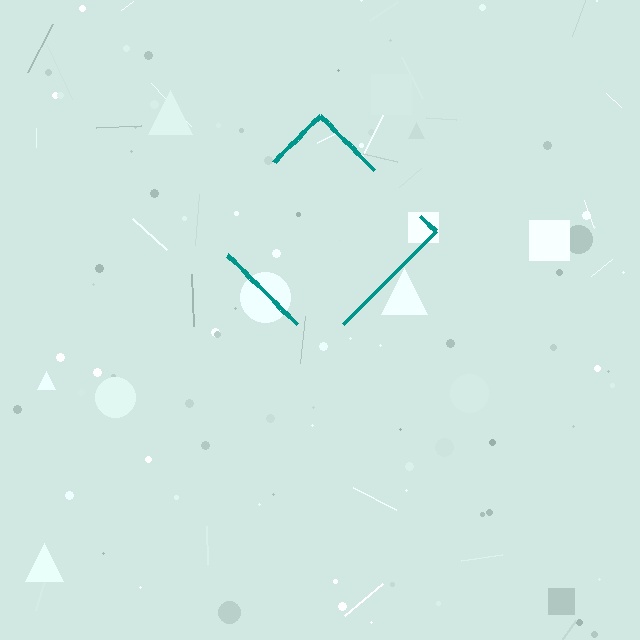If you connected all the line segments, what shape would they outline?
They would outline a diamond.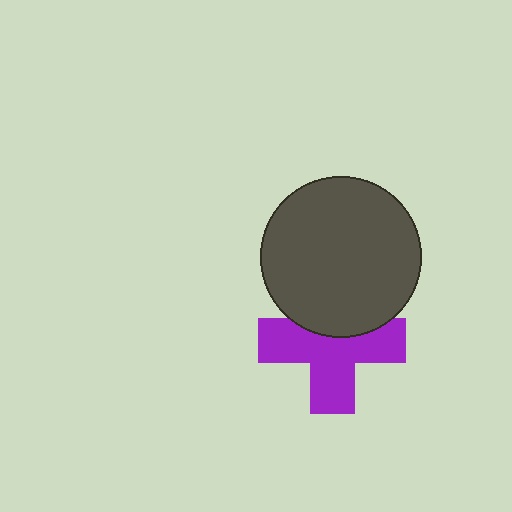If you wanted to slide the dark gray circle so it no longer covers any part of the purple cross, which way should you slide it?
Slide it up — that is the most direct way to separate the two shapes.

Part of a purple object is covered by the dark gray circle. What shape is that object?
It is a cross.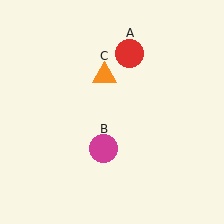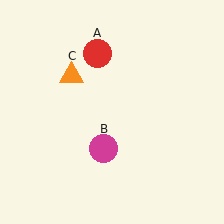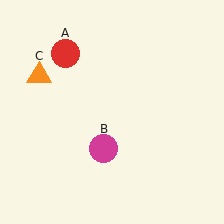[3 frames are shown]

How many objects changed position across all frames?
2 objects changed position: red circle (object A), orange triangle (object C).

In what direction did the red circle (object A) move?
The red circle (object A) moved left.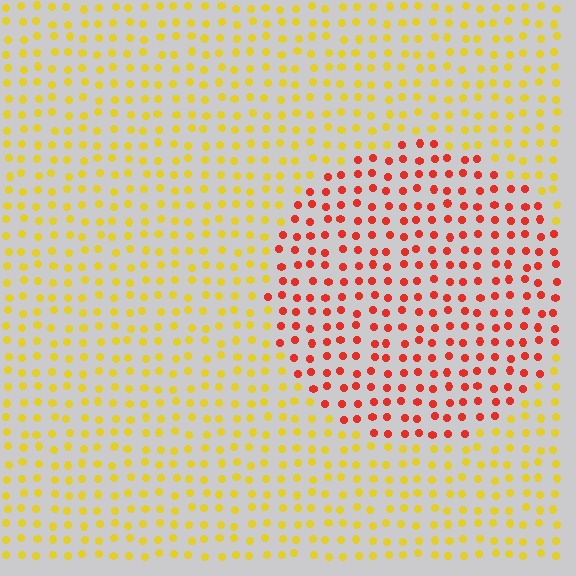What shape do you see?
I see a circle.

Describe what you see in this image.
The image is filled with small yellow elements in a uniform arrangement. A circle-shaped region is visible where the elements are tinted to a slightly different hue, forming a subtle color boundary.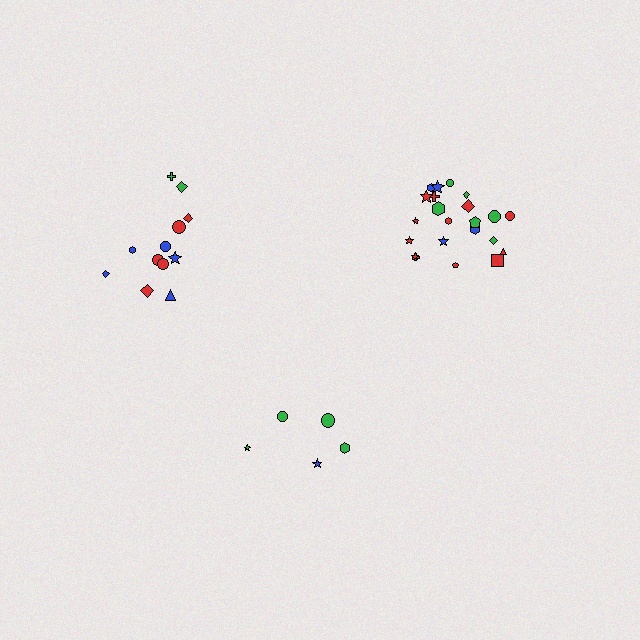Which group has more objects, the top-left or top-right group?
The top-right group.